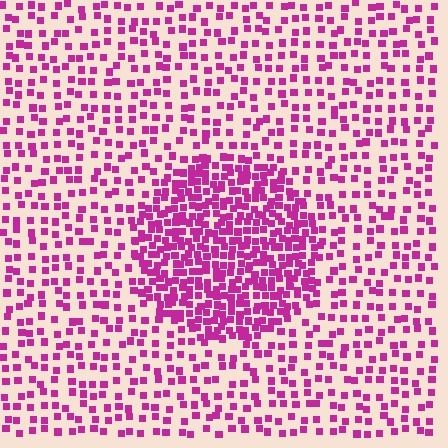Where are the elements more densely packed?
The elements are more densely packed inside the circle boundary.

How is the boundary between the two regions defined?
The boundary is defined by a change in element density (approximately 2.4x ratio). All elements are the same color, size, and shape.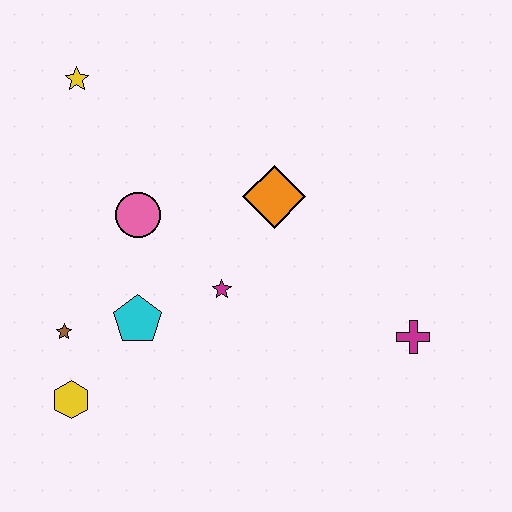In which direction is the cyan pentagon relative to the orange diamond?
The cyan pentagon is to the left of the orange diamond.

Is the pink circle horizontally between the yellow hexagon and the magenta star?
Yes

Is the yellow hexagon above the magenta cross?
No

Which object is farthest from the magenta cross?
The yellow star is farthest from the magenta cross.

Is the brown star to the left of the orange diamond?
Yes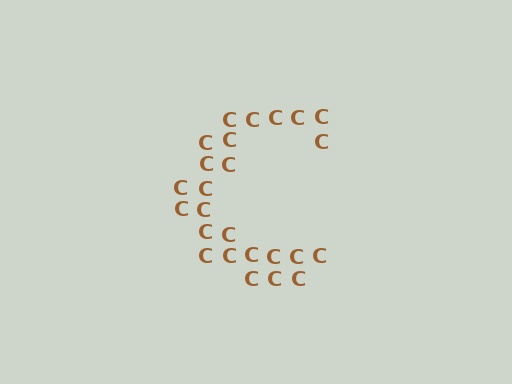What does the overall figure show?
The overall figure shows the letter C.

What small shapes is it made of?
It is made of small letter C's.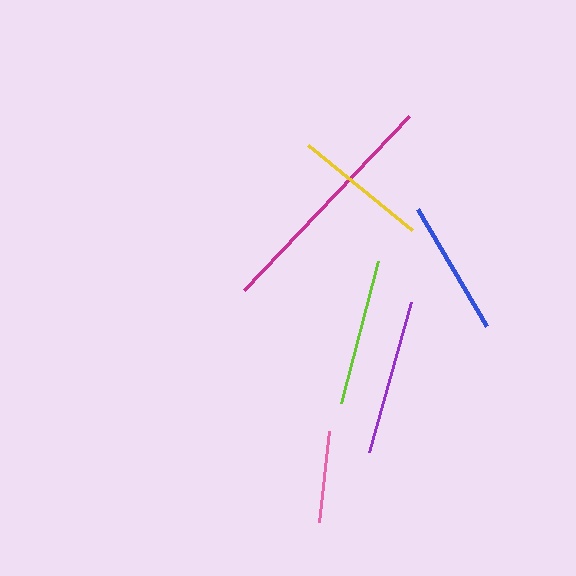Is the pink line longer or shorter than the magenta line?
The magenta line is longer than the pink line.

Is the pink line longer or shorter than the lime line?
The lime line is longer than the pink line.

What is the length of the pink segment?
The pink segment is approximately 92 pixels long.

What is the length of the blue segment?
The blue segment is approximately 136 pixels long.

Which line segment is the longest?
The magenta line is the longest at approximately 240 pixels.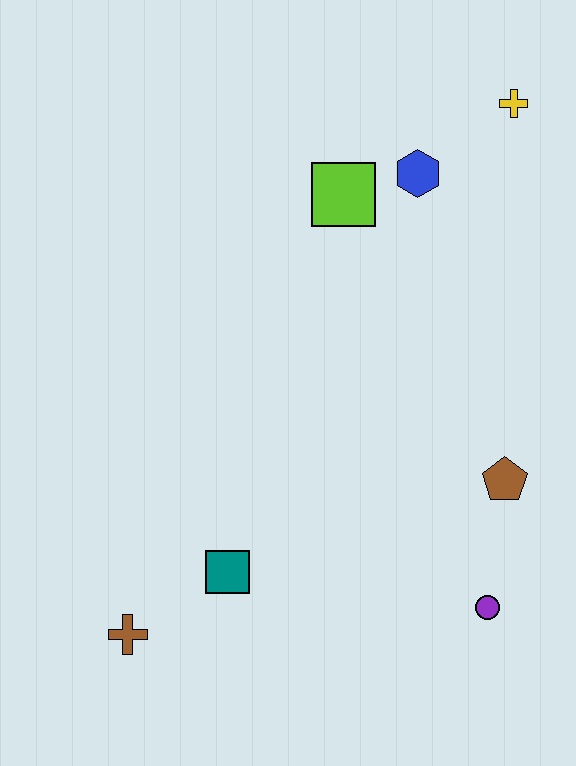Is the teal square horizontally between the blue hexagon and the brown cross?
Yes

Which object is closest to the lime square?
The blue hexagon is closest to the lime square.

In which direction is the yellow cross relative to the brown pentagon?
The yellow cross is above the brown pentagon.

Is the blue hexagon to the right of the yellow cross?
No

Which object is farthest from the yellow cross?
The brown cross is farthest from the yellow cross.